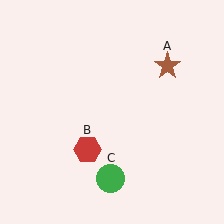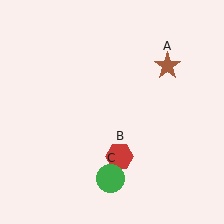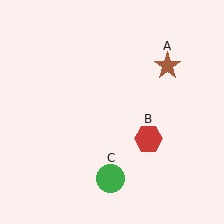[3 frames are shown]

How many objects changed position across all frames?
1 object changed position: red hexagon (object B).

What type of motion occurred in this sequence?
The red hexagon (object B) rotated counterclockwise around the center of the scene.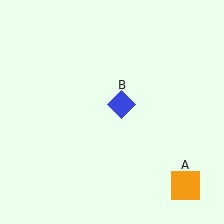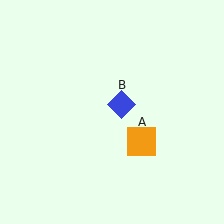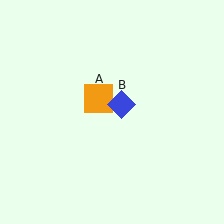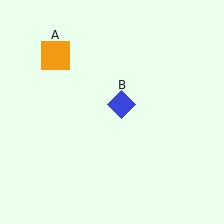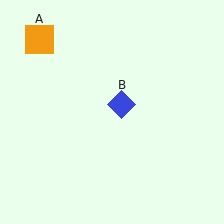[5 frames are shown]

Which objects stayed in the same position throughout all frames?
Blue diamond (object B) remained stationary.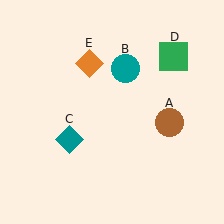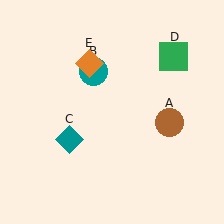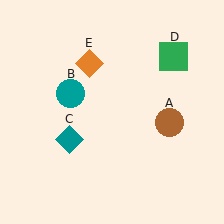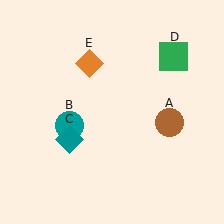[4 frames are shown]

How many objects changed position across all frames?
1 object changed position: teal circle (object B).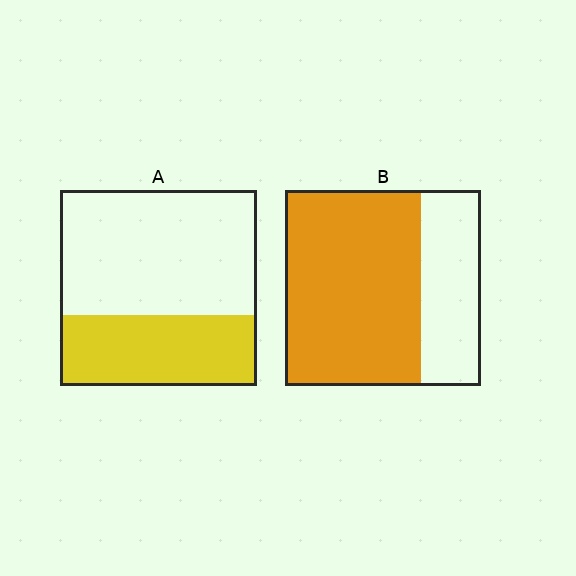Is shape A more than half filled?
No.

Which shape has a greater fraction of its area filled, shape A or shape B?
Shape B.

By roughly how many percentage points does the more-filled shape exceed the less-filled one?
By roughly 35 percentage points (B over A).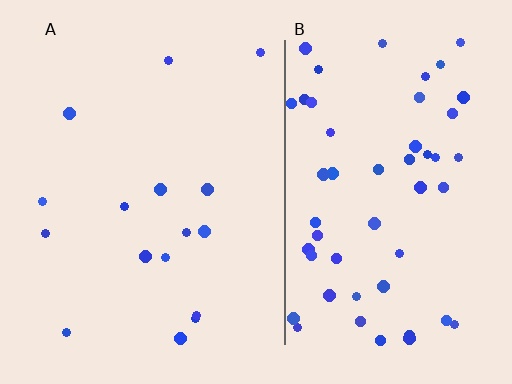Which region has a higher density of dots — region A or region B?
B (the right).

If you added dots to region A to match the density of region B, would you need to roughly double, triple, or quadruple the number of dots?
Approximately triple.